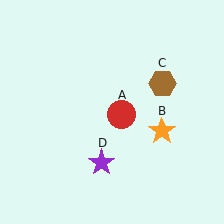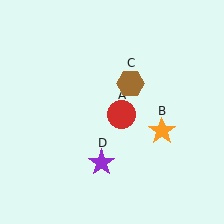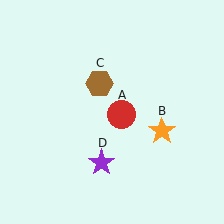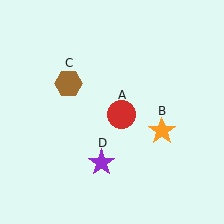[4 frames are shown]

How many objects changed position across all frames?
1 object changed position: brown hexagon (object C).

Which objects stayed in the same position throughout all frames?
Red circle (object A) and orange star (object B) and purple star (object D) remained stationary.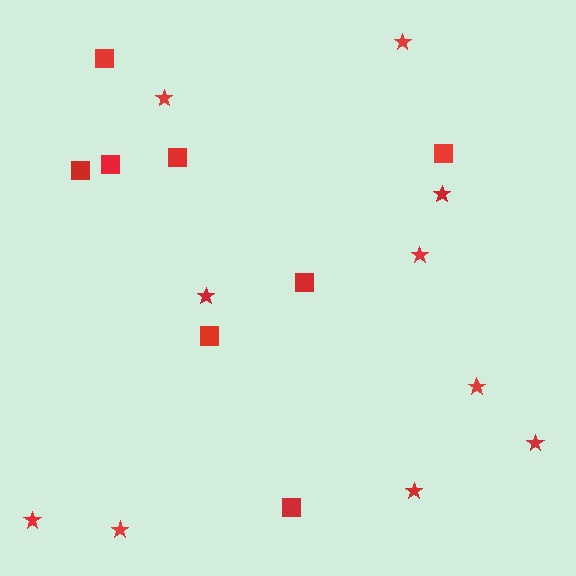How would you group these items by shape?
There are 2 groups: one group of stars (10) and one group of squares (8).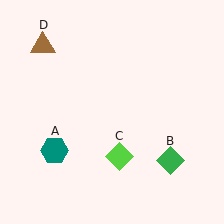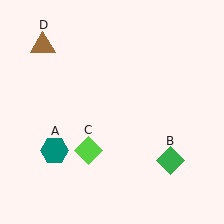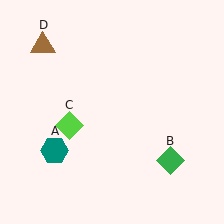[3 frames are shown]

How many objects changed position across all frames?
1 object changed position: lime diamond (object C).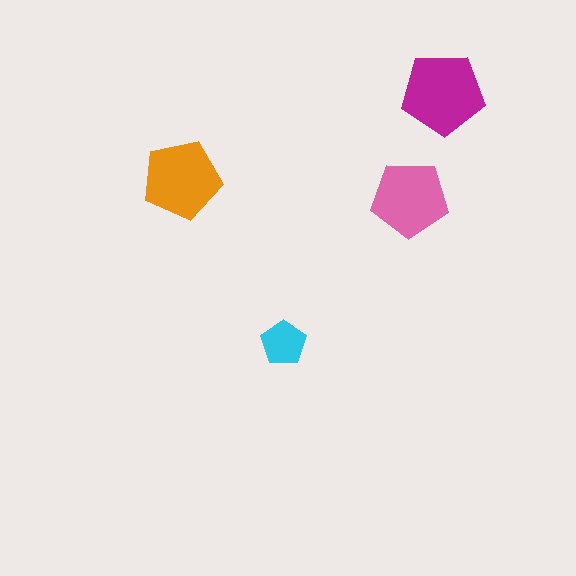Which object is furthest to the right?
The magenta pentagon is rightmost.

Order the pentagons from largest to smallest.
the magenta one, the orange one, the pink one, the cyan one.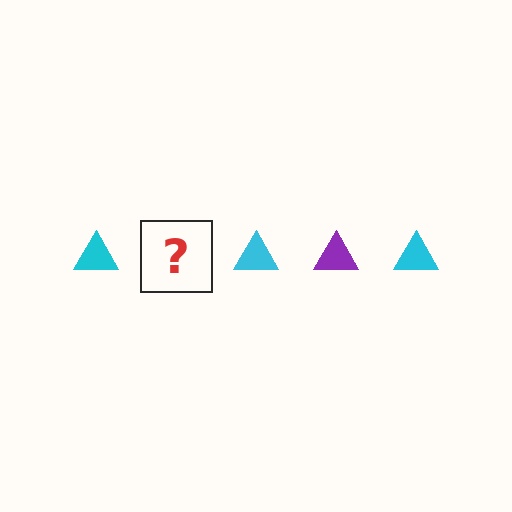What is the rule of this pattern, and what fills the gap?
The rule is that the pattern cycles through cyan, purple triangles. The gap should be filled with a purple triangle.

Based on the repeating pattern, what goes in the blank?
The blank should be a purple triangle.